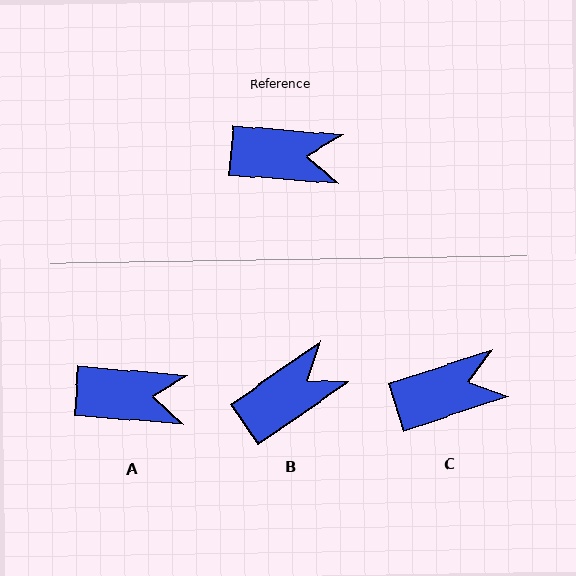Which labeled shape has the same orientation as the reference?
A.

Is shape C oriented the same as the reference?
No, it is off by about 23 degrees.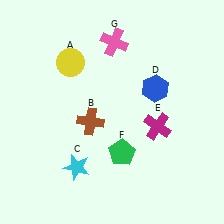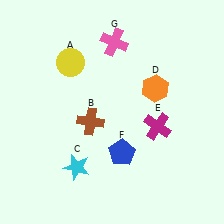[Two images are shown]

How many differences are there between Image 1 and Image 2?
There are 2 differences between the two images.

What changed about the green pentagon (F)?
In Image 1, F is green. In Image 2, it changed to blue.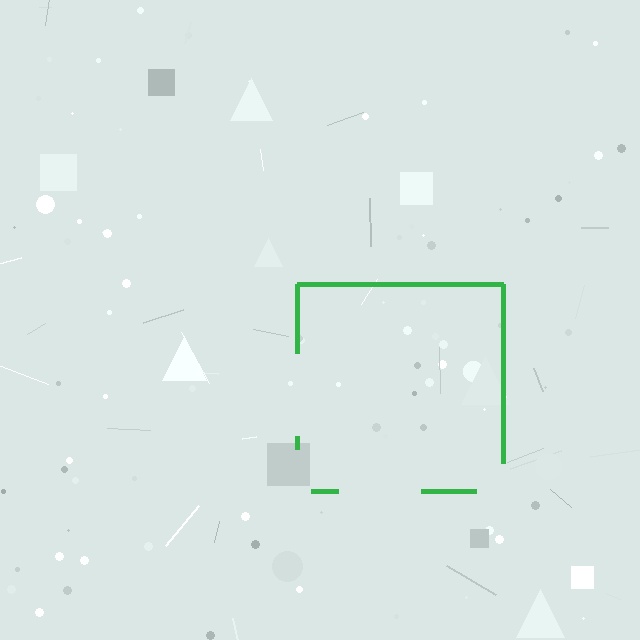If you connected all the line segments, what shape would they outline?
They would outline a square.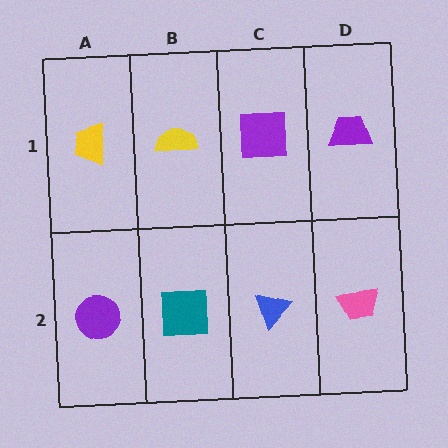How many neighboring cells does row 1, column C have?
3.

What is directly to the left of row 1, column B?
A yellow trapezoid.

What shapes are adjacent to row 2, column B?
A yellow semicircle (row 1, column B), a purple circle (row 2, column A), a blue triangle (row 2, column C).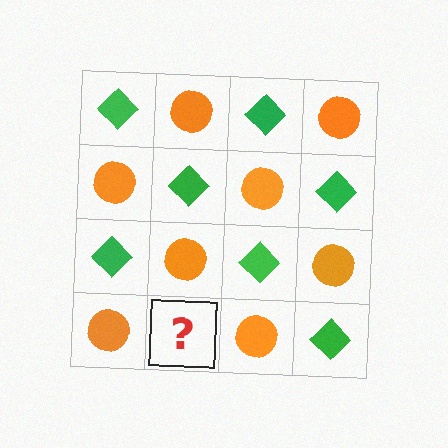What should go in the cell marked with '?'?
The missing cell should contain a green diamond.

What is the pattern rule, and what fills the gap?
The rule is that it alternates green diamond and orange circle in a checkerboard pattern. The gap should be filled with a green diamond.